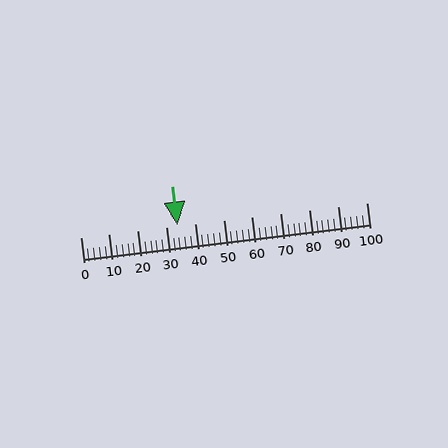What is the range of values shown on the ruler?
The ruler shows values from 0 to 100.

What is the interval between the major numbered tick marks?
The major tick marks are spaced 10 units apart.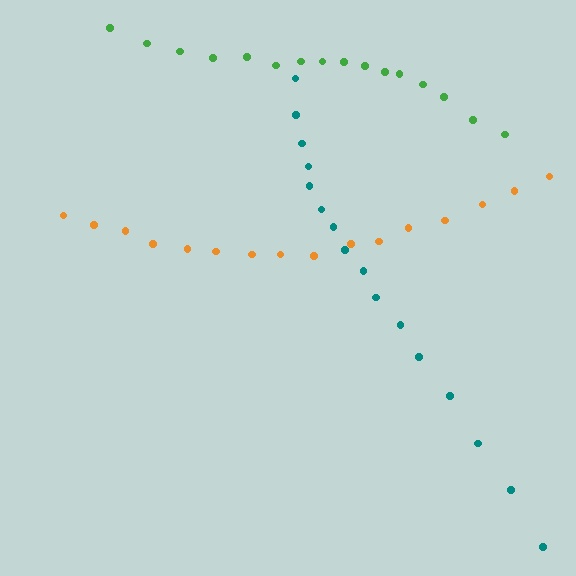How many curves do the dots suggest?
There are 3 distinct paths.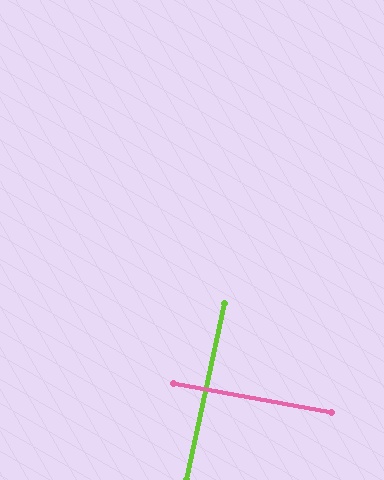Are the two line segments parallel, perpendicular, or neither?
Perpendicular — they meet at approximately 88°.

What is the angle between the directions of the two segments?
Approximately 88 degrees.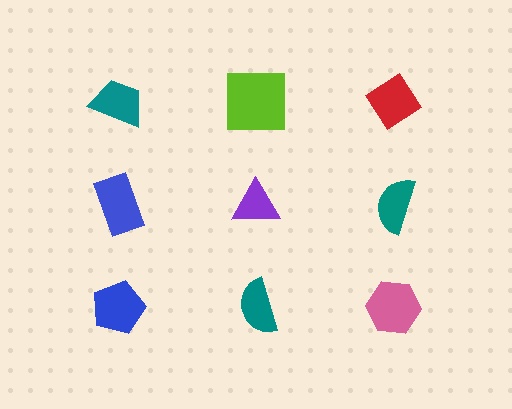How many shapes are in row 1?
3 shapes.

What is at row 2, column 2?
A purple triangle.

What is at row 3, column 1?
A blue pentagon.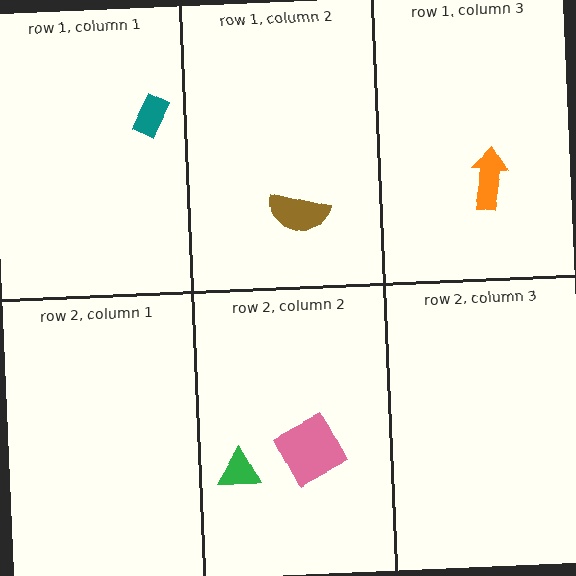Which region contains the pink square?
The row 2, column 2 region.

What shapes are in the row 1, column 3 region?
The orange arrow.